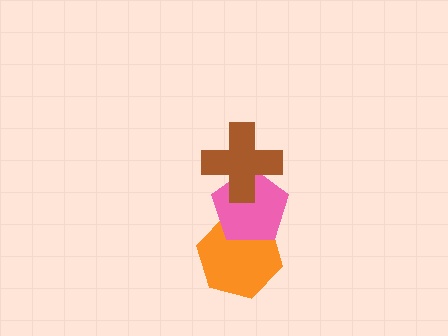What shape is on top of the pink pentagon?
The brown cross is on top of the pink pentagon.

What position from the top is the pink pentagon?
The pink pentagon is 2nd from the top.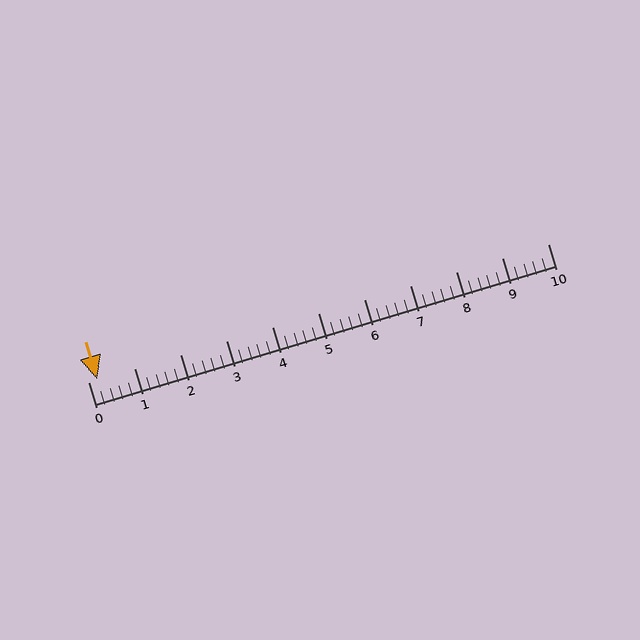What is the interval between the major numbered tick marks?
The major tick marks are spaced 1 units apart.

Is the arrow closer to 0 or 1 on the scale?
The arrow is closer to 0.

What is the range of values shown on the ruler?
The ruler shows values from 0 to 10.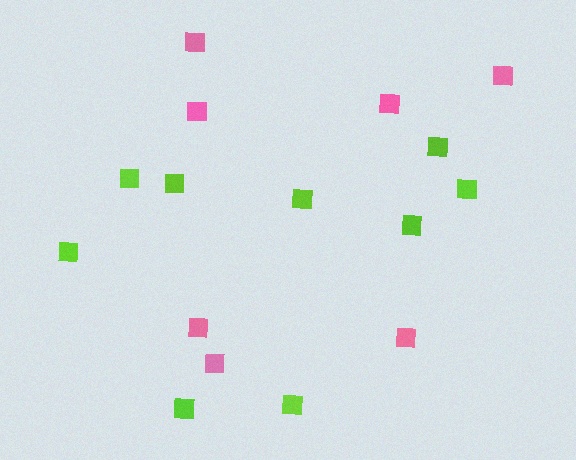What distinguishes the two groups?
There are 2 groups: one group of lime squares (9) and one group of pink squares (7).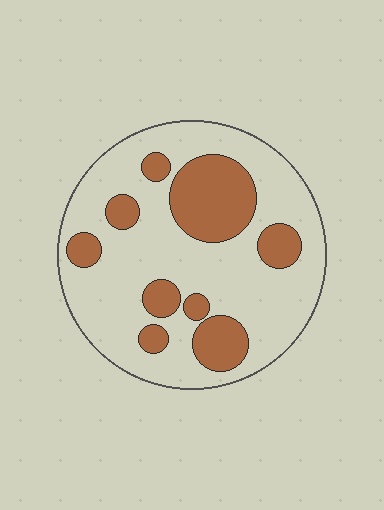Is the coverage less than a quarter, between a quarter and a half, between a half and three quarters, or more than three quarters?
Between a quarter and a half.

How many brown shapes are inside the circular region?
9.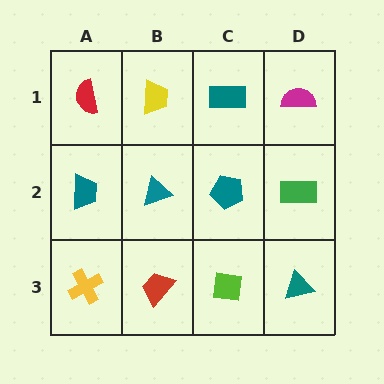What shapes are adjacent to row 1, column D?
A green rectangle (row 2, column D), a teal rectangle (row 1, column C).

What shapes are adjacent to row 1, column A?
A teal trapezoid (row 2, column A), a yellow trapezoid (row 1, column B).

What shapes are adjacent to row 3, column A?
A teal trapezoid (row 2, column A), a red trapezoid (row 3, column B).